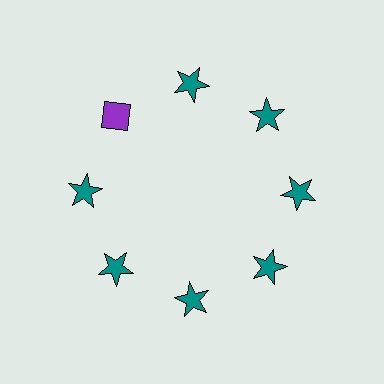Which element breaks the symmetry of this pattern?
The purple diamond at roughly the 10 o'clock position breaks the symmetry. All other shapes are teal stars.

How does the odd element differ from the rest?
It differs in both color (purple instead of teal) and shape (diamond instead of star).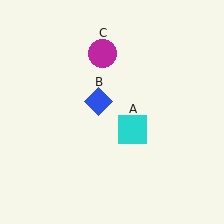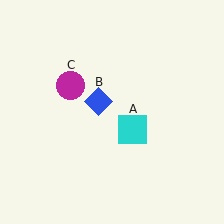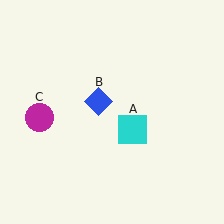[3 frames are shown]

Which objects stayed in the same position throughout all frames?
Cyan square (object A) and blue diamond (object B) remained stationary.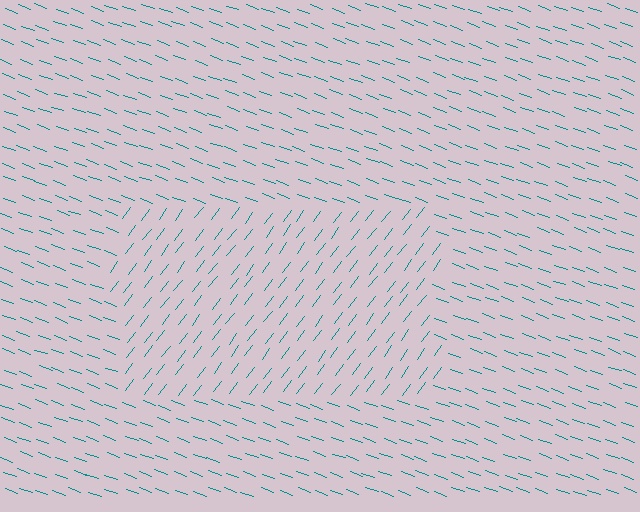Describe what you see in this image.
The image is filled with small teal line segments. A rectangle region in the image has lines oriented differently from the surrounding lines, creating a visible texture boundary.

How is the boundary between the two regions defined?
The boundary is defined purely by a change in line orientation (approximately 73 degrees difference). All lines are the same color and thickness.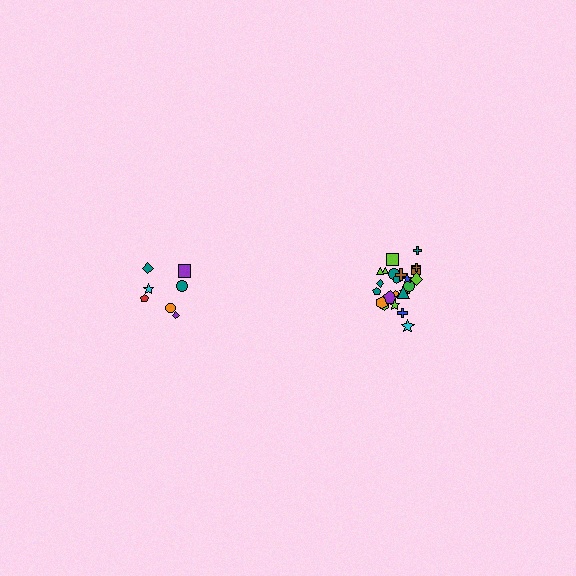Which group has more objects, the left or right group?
The right group.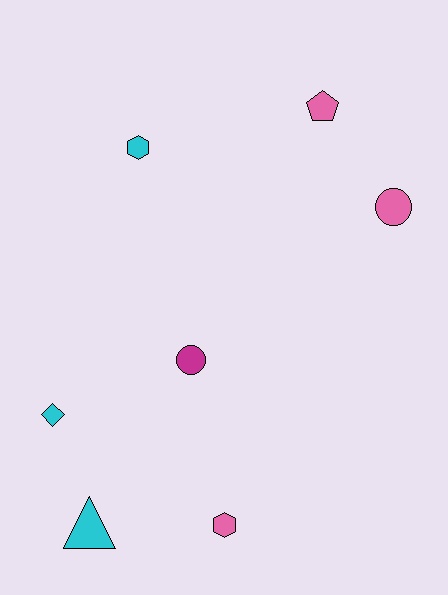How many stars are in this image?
There are no stars.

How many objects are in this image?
There are 7 objects.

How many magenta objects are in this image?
There is 1 magenta object.